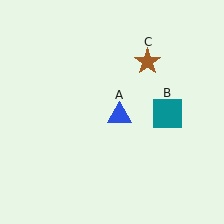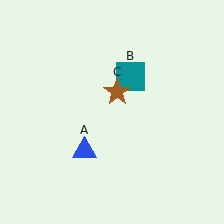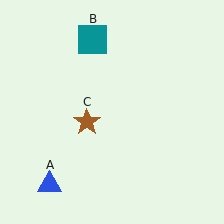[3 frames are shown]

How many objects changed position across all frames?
3 objects changed position: blue triangle (object A), teal square (object B), brown star (object C).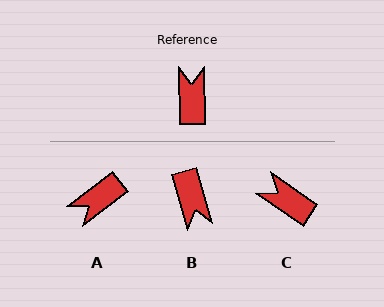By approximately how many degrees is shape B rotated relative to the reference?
Approximately 165 degrees clockwise.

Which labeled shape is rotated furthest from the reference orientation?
B, about 165 degrees away.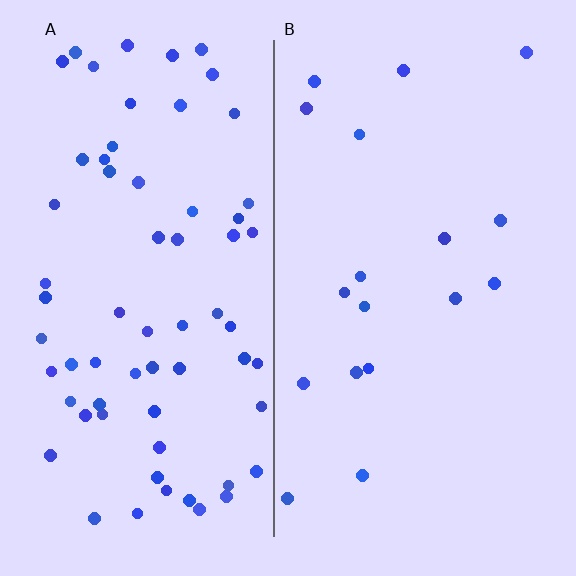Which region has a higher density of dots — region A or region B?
A (the left).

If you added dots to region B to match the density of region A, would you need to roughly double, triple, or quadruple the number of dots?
Approximately quadruple.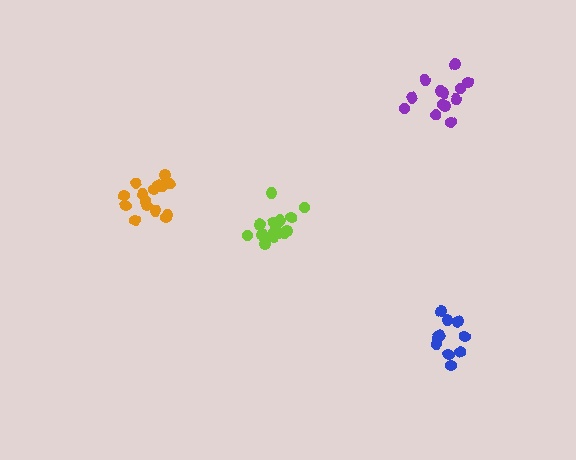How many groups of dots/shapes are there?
There are 4 groups.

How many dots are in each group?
Group 1: 17 dots, Group 2: 13 dots, Group 3: 11 dots, Group 4: 17 dots (58 total).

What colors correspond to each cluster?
The clusters are colored: orange, purple, blue, lime.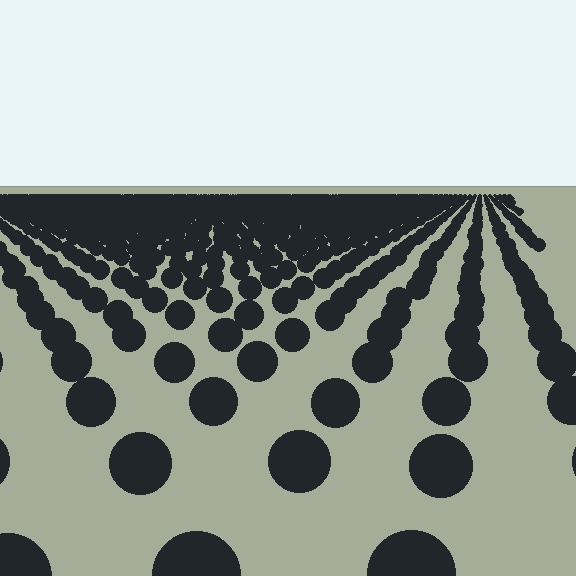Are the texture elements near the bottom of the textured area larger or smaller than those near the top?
Larger. Near the bottom, elements are closer to the viewer and appear at a bigger on-screen size.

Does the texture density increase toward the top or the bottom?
Density increases toward the top.